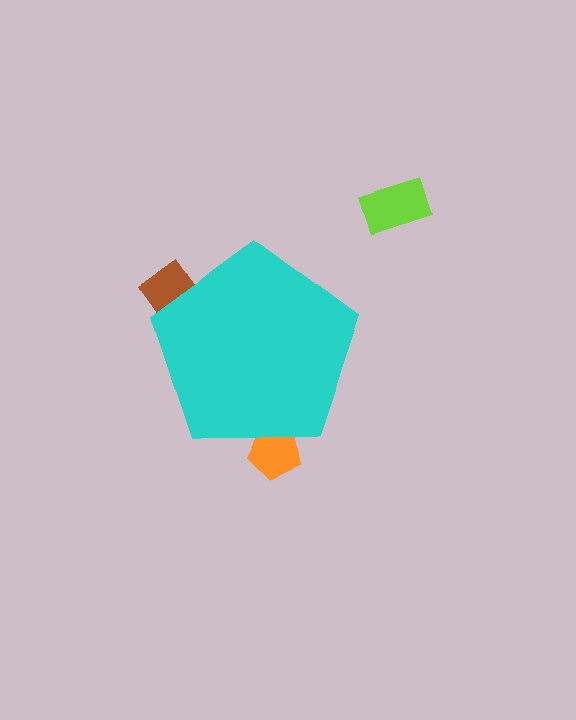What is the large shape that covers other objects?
A cyan pentagon.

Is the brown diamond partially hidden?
Yes, the brown diamond is partially hidden behind the cyan pentagon.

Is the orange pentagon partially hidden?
Yes, the orange pentagon is partially hidden behind the cyan pentagon.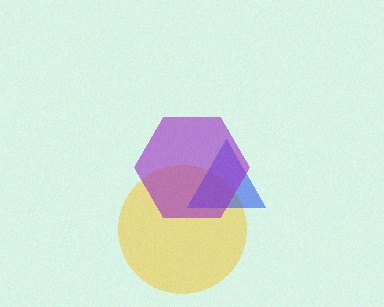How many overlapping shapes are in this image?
There are 3 overlapping shapes in the image.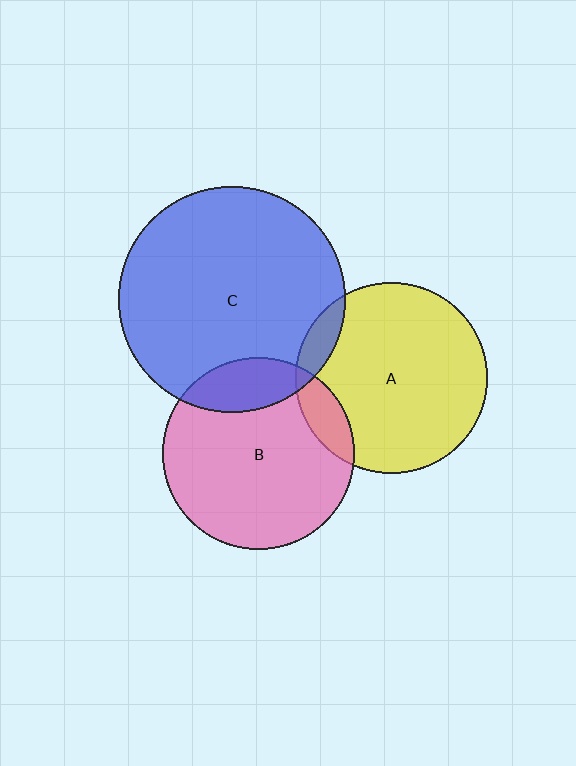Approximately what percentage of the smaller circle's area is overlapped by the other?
Approximately 10%.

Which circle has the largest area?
Circle C (blue).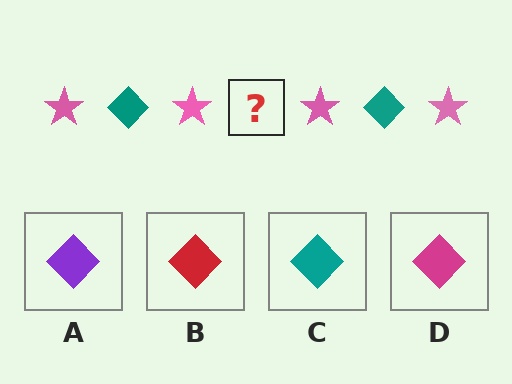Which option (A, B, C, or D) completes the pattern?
C.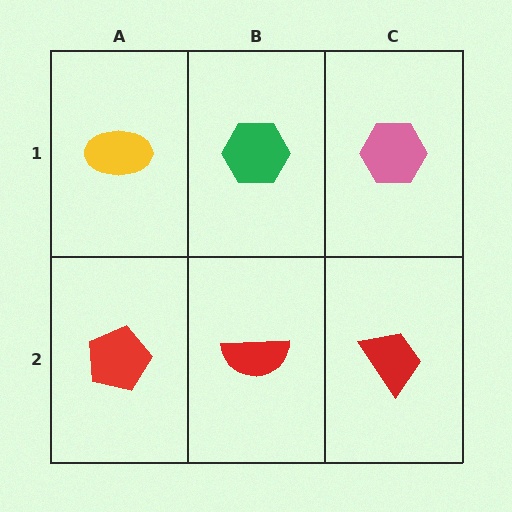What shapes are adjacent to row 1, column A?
A red pentagon (row 2, column A), a green hexagon (row 1, column B).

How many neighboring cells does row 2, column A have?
2.